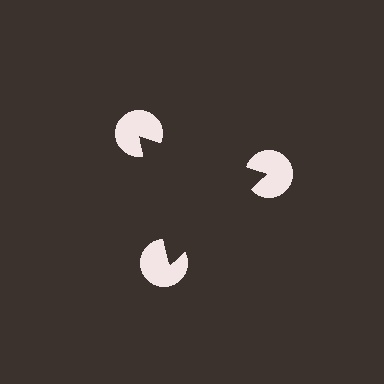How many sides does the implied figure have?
3 sides.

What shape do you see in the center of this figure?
An illusory triangle — its edges are inferred from the aligned wedge cuts in the pac-man discs, not physically drawn.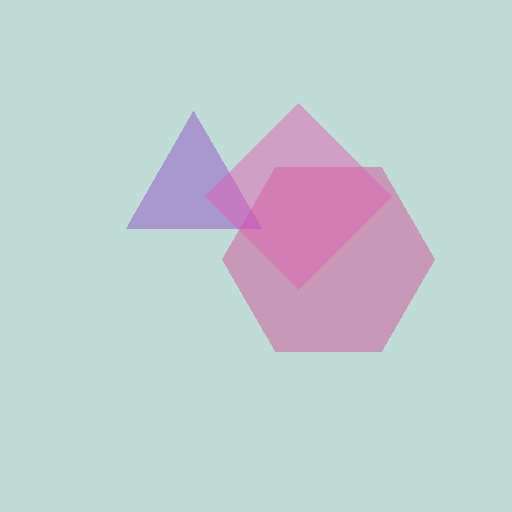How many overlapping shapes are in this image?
There are 3 overlapping shapes in the image.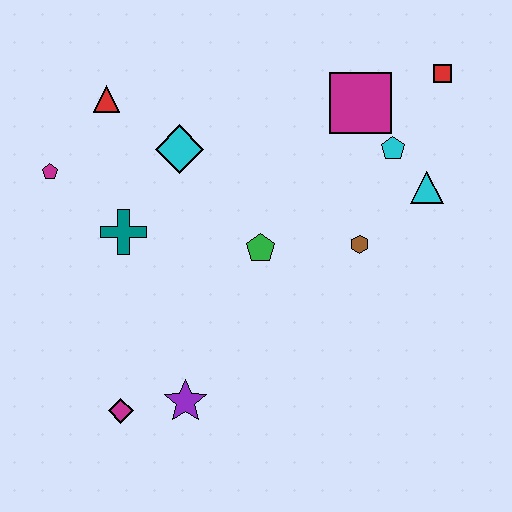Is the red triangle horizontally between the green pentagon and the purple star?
No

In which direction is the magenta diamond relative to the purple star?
The magenta diamond is to the left of the purple star.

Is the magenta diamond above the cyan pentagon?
No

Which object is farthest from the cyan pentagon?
The magenta diamond is farthest from the cyan pentagon.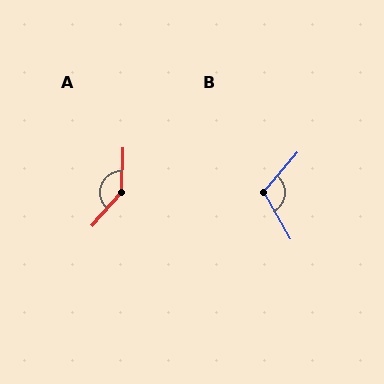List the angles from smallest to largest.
B (110°), A (140°).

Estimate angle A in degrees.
Approximately 140 degrees.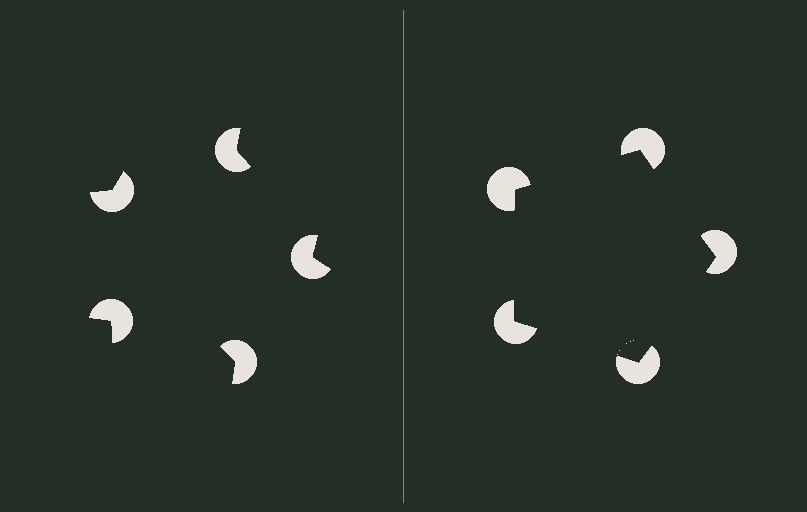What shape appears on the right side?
An illusory pentagon.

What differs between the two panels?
The pac-man discs are positioned identically on both sides; only the wedge orientations differ. On the right they align to a pentagon; on the left they are misaligned.